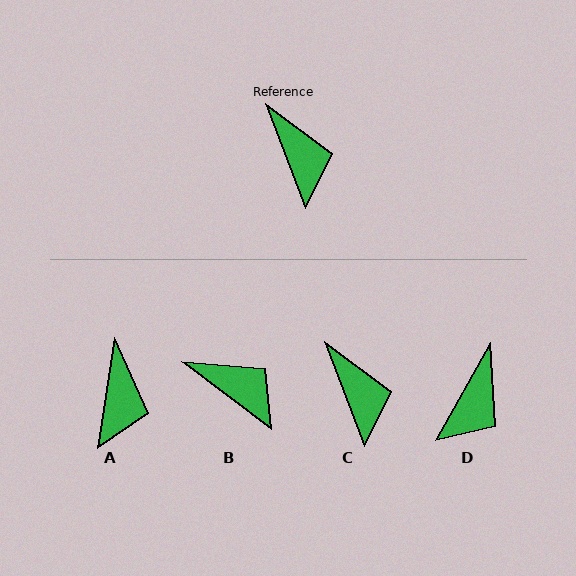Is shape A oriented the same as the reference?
No, it is off by about 30 degrees.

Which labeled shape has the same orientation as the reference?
C.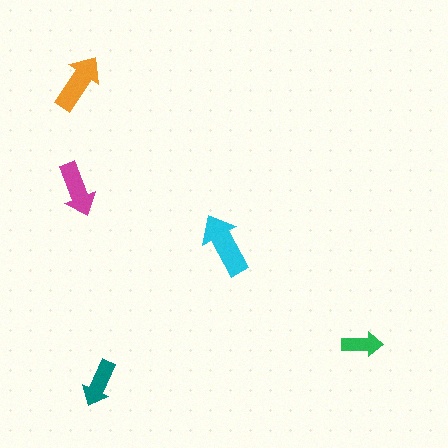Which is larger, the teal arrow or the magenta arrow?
The magenta one.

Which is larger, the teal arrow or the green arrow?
The teal one.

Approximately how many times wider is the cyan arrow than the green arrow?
About 1.5 times wider.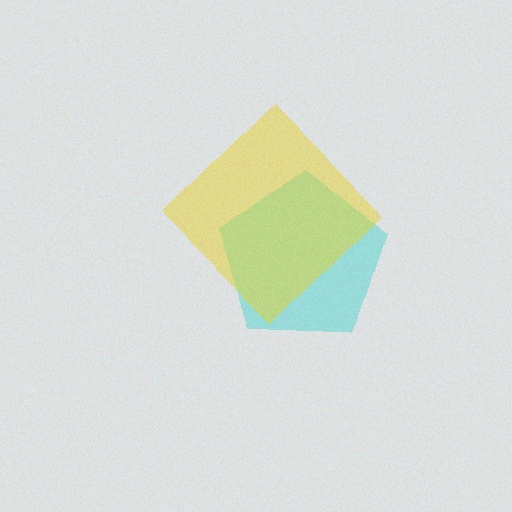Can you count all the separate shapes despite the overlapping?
Yes, there are 2 separate shapes.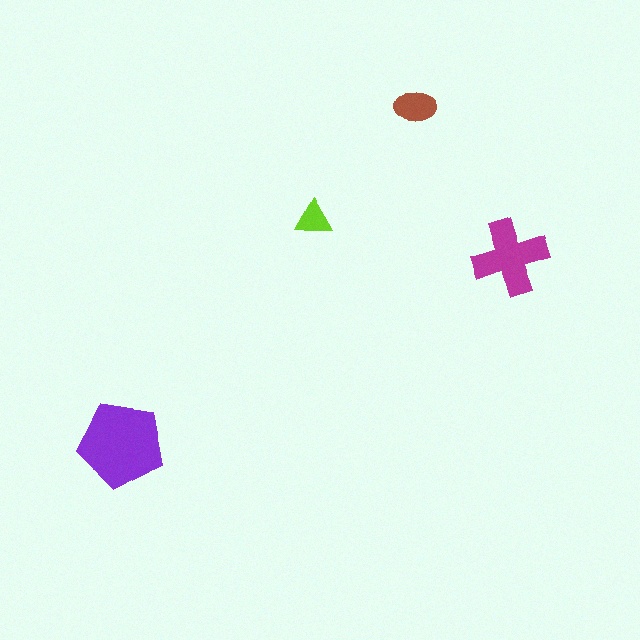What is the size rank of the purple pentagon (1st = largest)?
1st.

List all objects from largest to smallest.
The purple pentagon, the magenta cross, the brown ellipse, the lime triangle.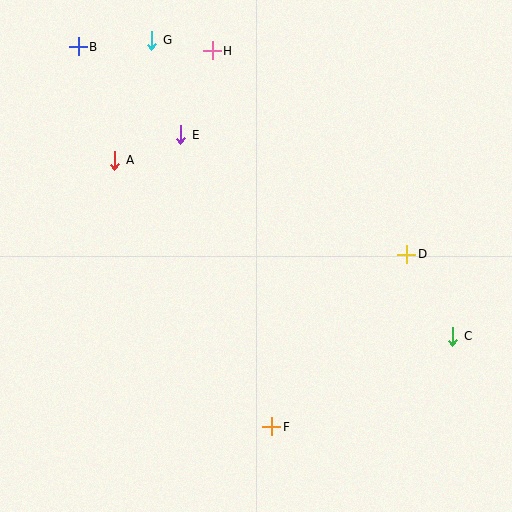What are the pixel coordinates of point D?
Point D is at (407, 254).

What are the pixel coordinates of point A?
Point A is at (115, 160).